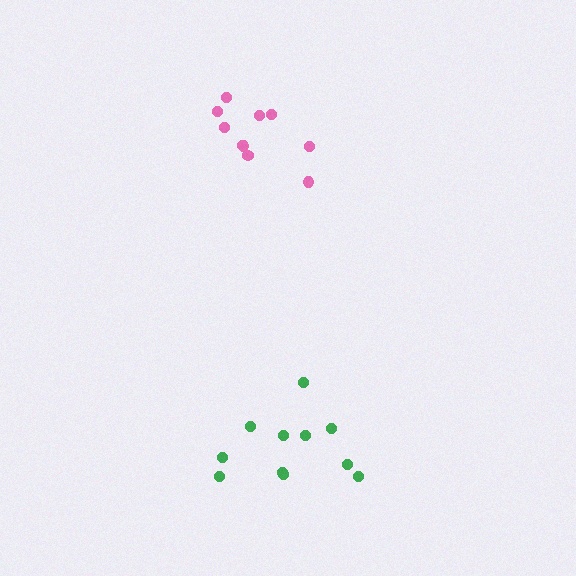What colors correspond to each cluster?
The clusters are colored: green, pink.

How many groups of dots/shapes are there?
There are 2 groups.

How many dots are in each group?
Group 1: 11 dots, Group 2: 10 dots (21 total).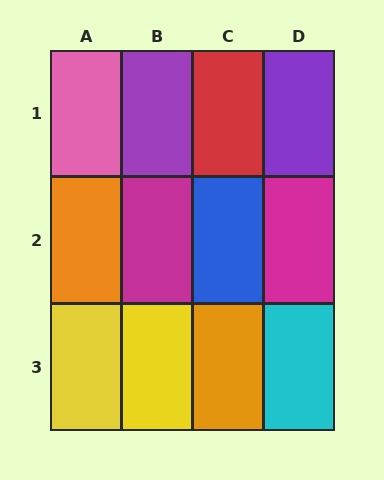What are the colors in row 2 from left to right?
Orange, magenta, blue, magenta.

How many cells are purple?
2 cells are purple.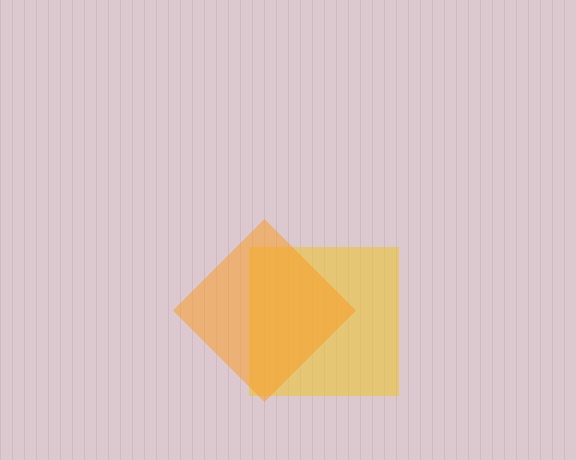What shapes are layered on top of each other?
The layered shapes are: a yellow square, an orange diamond.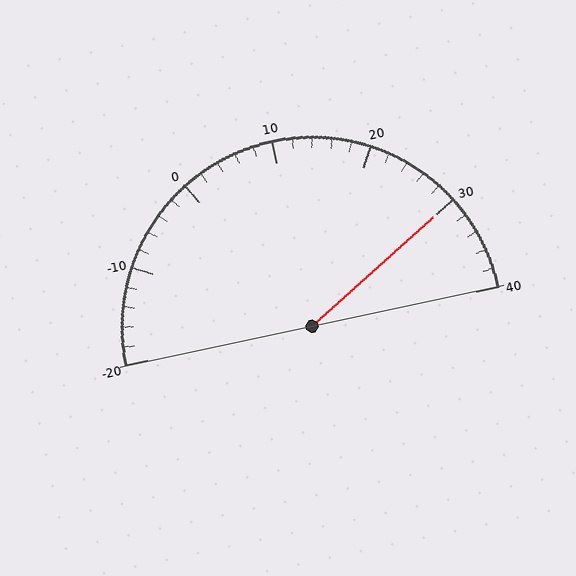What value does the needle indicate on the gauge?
The needle indicates approximately 30.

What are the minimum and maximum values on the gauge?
The gauge ranges from -20 to 40.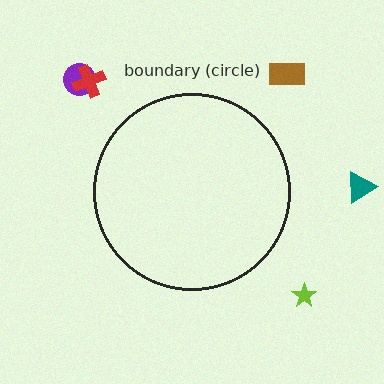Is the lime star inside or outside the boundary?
Outside.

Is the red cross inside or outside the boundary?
Outside.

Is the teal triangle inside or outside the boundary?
Outside.